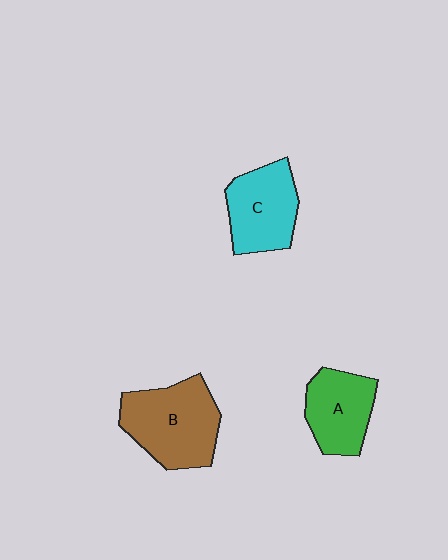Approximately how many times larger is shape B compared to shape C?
Approximately 1.3 times.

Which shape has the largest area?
Shape B (brown).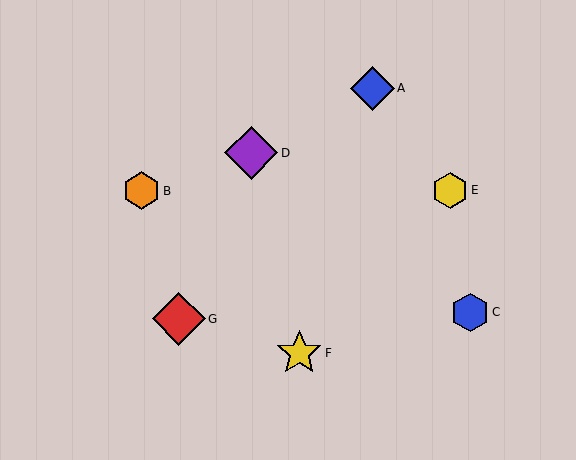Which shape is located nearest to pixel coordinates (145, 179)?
The orange hexagon (labeled B) at (142, 191) is nearest to that location.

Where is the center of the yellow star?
The center of the yellow star is at (299, 353).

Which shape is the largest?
The red diamond (labeled G) is the largest.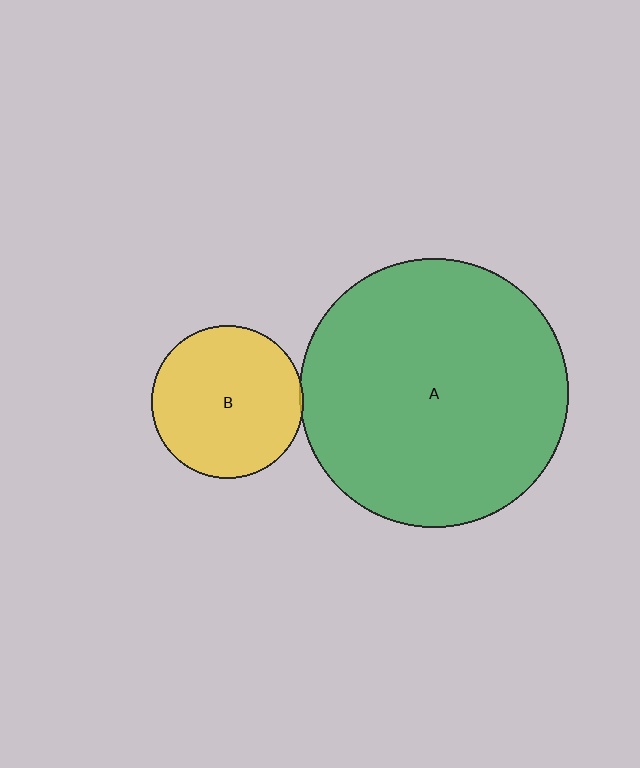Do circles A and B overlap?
Yes.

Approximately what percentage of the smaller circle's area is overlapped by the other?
Approximately 5%.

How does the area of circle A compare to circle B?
Approximately 3.1 times.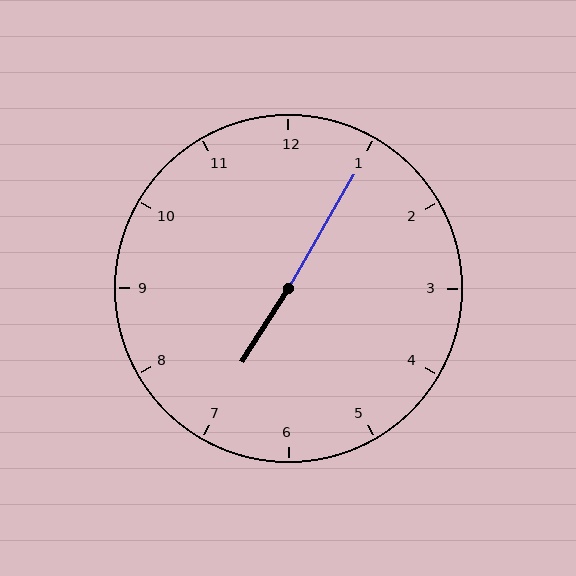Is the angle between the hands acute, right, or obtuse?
It is obtuse.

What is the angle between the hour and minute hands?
Approximately 178 degrees.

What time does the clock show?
7:05.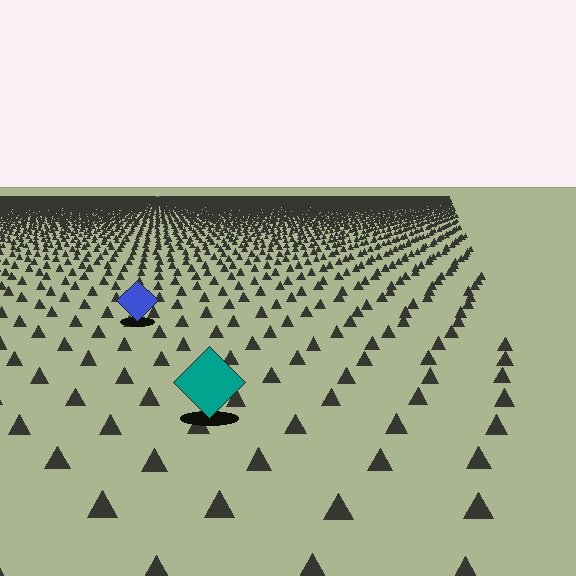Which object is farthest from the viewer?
The blue diamond is farthest from the viewer. It appears smaller and the ground texture around it is denser.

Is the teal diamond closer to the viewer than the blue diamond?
Yes. The teal diamond is closer — you can tell from the texture gradient: the ground texture is coarser near it.